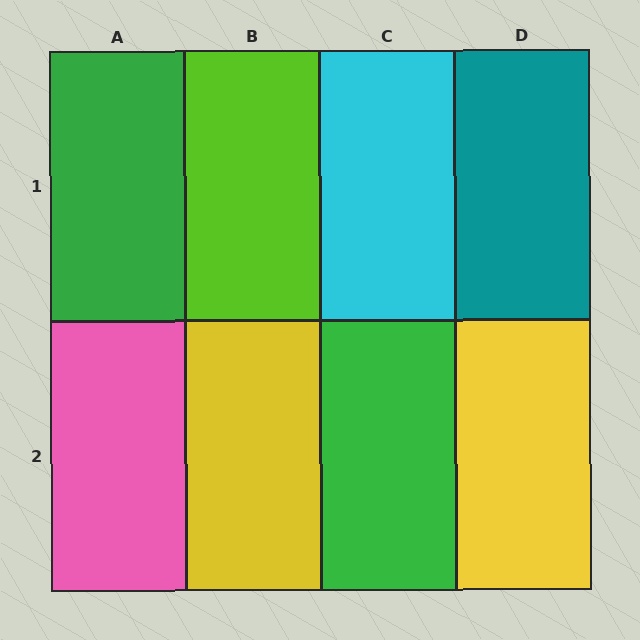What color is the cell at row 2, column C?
Green.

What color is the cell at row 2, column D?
Yellow.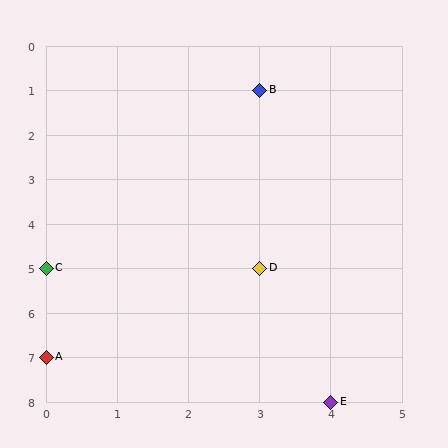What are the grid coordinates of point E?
Point E is at grid coordinates (4, 8).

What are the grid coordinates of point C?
Point C is at grid coordinates (0, 5).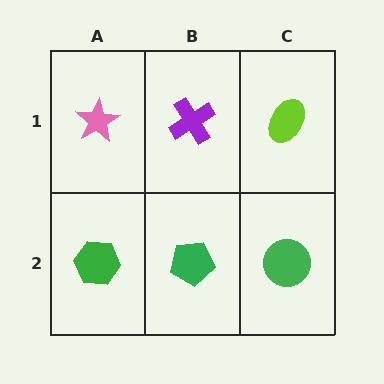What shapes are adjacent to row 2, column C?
A lime ellipse (row 1, column C), a green pentagon (row 2, column B).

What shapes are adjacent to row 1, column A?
A green hexagon (row 2, column A), a purple cross (row 1, column B).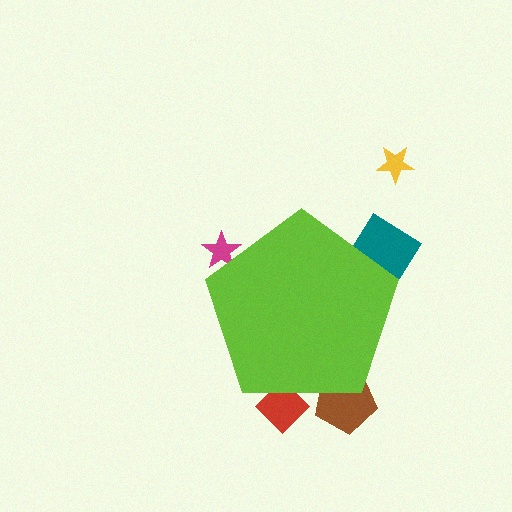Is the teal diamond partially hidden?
Yes, the teal diamond is partially hidden behind the lime pentagon.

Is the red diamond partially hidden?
Yes, the red diamond is partially hidden behind the lime pentagon.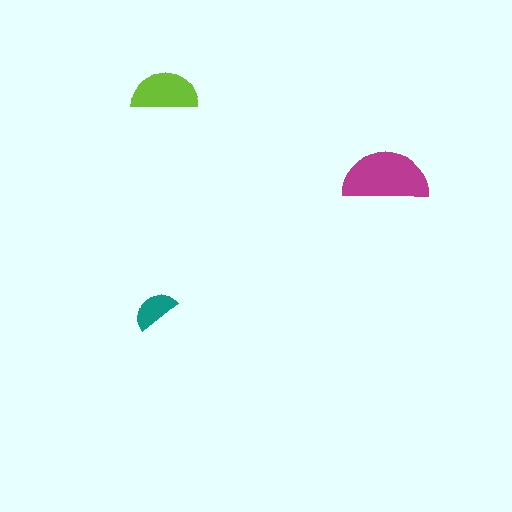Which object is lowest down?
The teal semicircle is bottommost.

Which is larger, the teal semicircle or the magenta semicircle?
The magenta one.